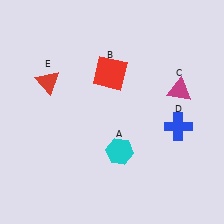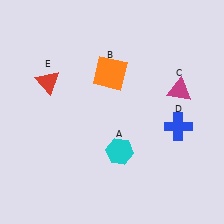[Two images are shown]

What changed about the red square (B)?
In Image 1, B is red. In Image 2, it changed to orange.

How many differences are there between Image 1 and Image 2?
There is 1 difference between the two images.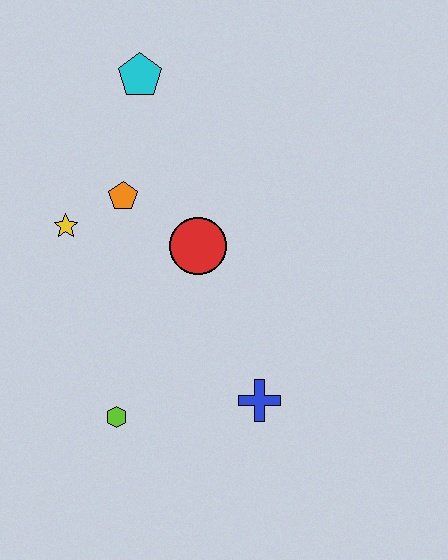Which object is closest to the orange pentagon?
The yellow star is closest to the orange pentagon.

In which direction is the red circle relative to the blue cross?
The red circle is above the blue cross.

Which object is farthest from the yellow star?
The blue cross is farthest from the yellow star.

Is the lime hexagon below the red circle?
Yes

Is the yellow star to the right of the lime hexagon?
No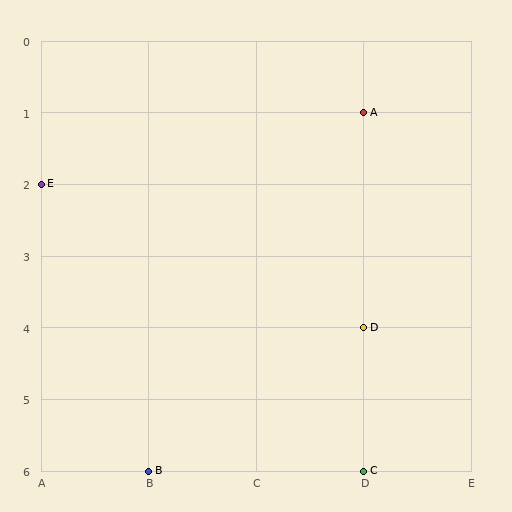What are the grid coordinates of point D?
Point D is at grid coordinates (D, 4).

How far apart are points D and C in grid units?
Points D and C are 2 rows apart.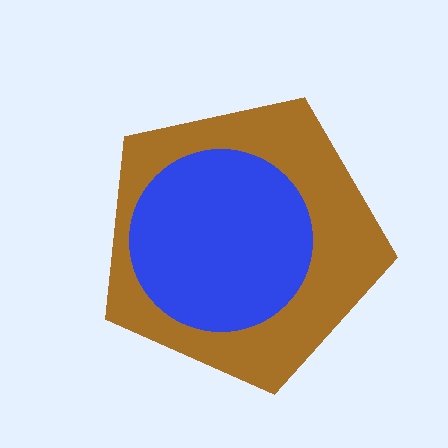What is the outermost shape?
The brown pentagon.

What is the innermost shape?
The blue circle.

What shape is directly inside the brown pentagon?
The blue circle.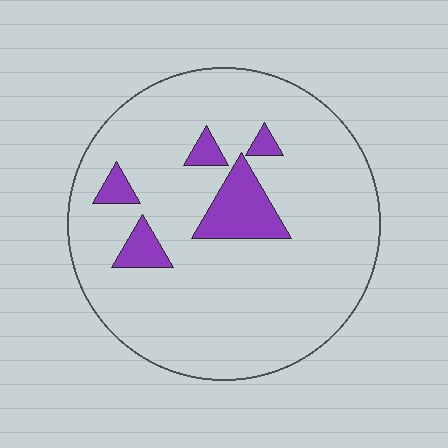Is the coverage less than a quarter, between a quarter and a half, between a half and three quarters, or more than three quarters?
Less than a quarter.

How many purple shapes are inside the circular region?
5.